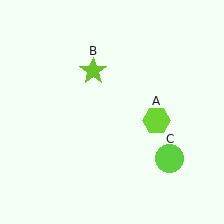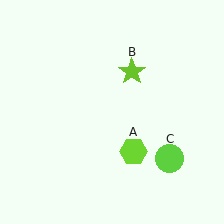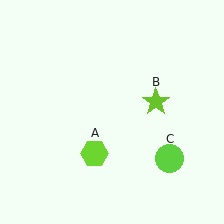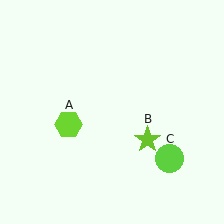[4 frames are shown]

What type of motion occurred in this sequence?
The lime hexagon (object A), lime star (object B) rotated clockwise around the center of the scene.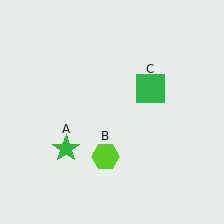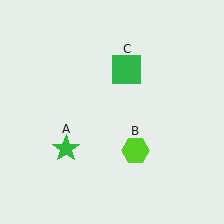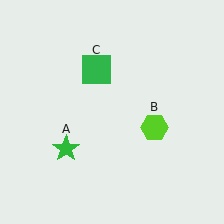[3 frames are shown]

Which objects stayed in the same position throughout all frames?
Green star (object A) remained stationary.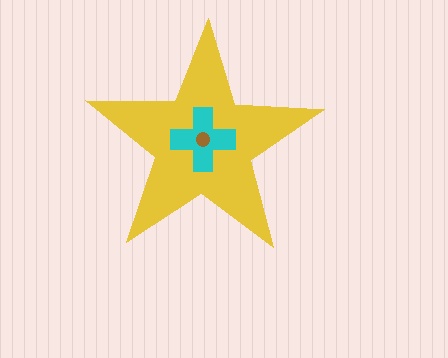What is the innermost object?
The brown circle.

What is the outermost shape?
The yellow star.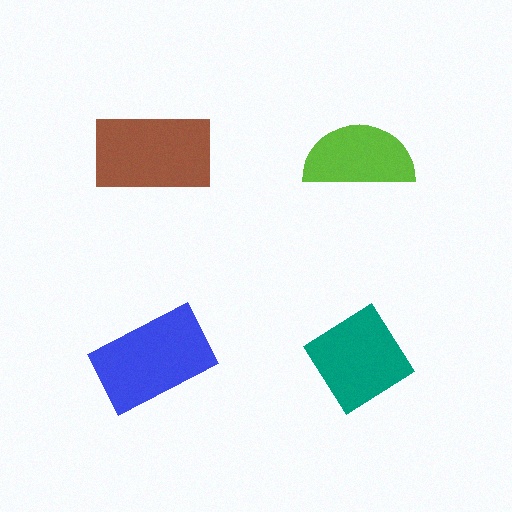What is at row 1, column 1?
A brown rectangle.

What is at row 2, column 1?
A blue rectangle.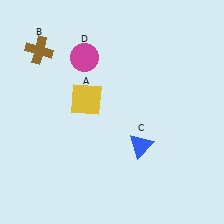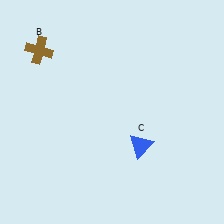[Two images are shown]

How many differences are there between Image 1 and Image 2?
There are 2 differences between the two images.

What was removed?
The yellow square (A), the magenta circle (D) were removed in Image 2.